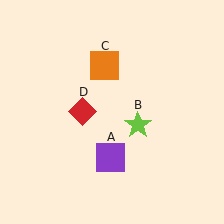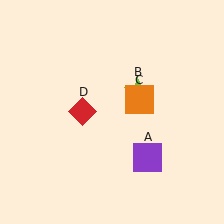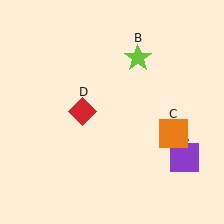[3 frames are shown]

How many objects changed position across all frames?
3 objects changed position: purple square (object A), lime star (object B), orange square (object C).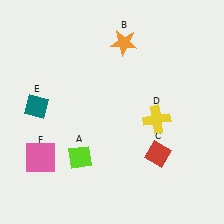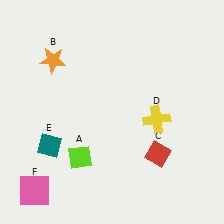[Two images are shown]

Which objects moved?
The objects that moved are: the orange star (B), the teal diamond (E), the pink square (F).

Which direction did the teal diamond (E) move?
The teal diamond (E) moved down.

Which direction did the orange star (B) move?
The orange star (B) moved left.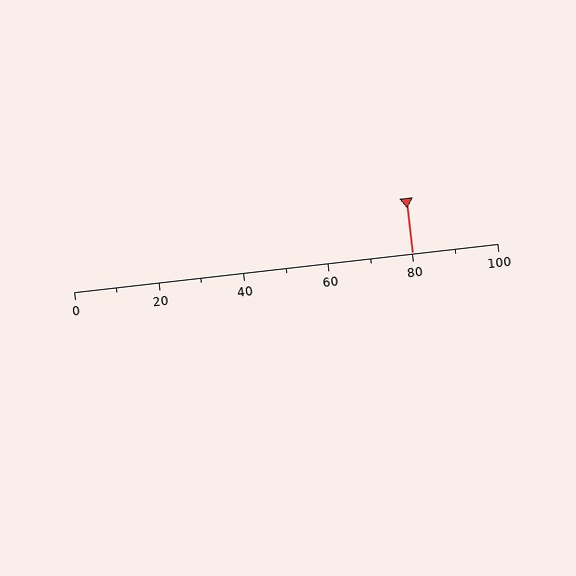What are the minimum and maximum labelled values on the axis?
The axis runs from 0 to 100.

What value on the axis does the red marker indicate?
The marker indicates approximately 80.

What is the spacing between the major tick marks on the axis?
The major ticks are spaced 20 apart.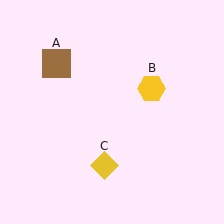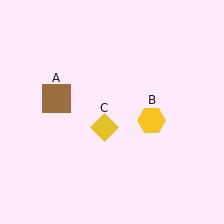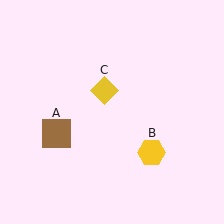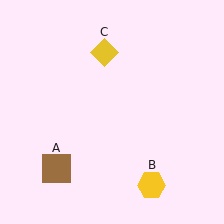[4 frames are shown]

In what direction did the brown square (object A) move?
The brown square (object A) moved down.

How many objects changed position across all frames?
3 objects changed position: brown square (object A), yellow hexagon (object B), yellow diamond (object C).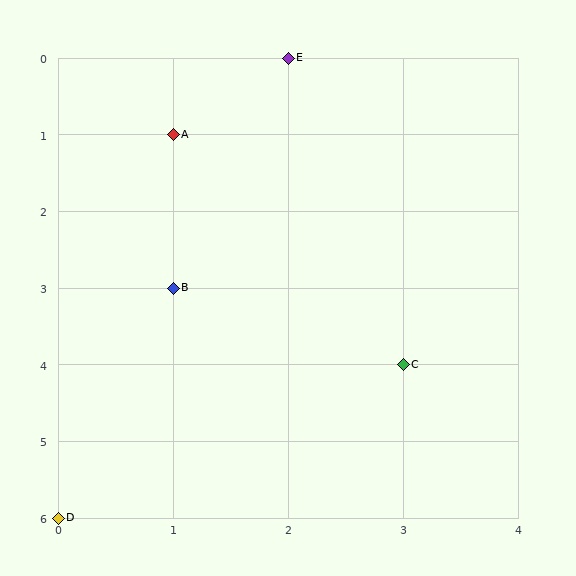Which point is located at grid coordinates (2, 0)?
Point E is at (2, 0).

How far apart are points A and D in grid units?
Points A and D are 1 column and 5 rows apart (about 5.1 grid units diagonally).